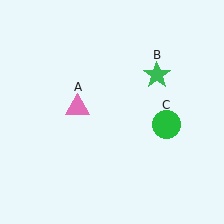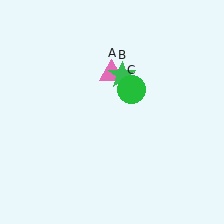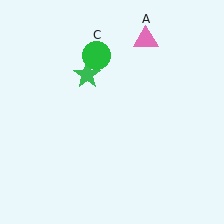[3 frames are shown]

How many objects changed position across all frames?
3 objects changed position: pink triangle (object A), green star (object B), green circle (object C).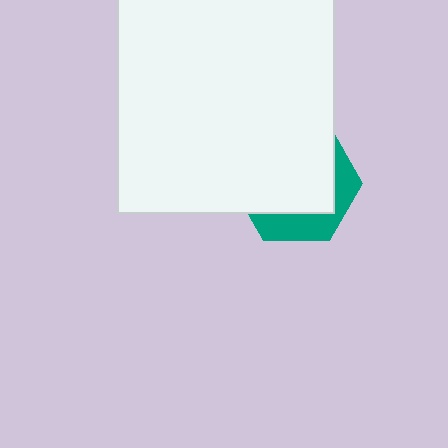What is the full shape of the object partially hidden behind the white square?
The partially hidden object is a teal hexagon.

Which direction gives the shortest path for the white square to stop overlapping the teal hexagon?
Moving up gives the shortest separation.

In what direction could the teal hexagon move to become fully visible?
The teal hexagon could move down. That would shift it out from behind the white square entirely.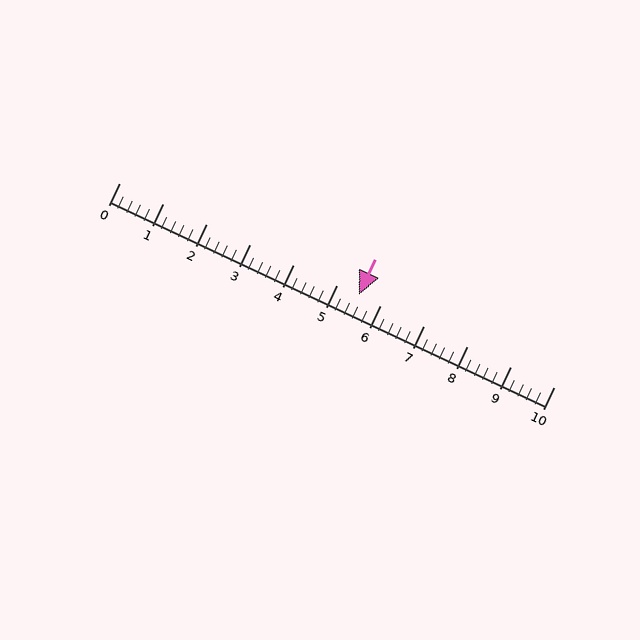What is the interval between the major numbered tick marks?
The major tick marks are spaced 1 units apart.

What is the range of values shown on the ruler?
The ruler shows values from 0 to 10.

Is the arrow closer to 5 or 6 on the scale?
The arrow is closer to 6.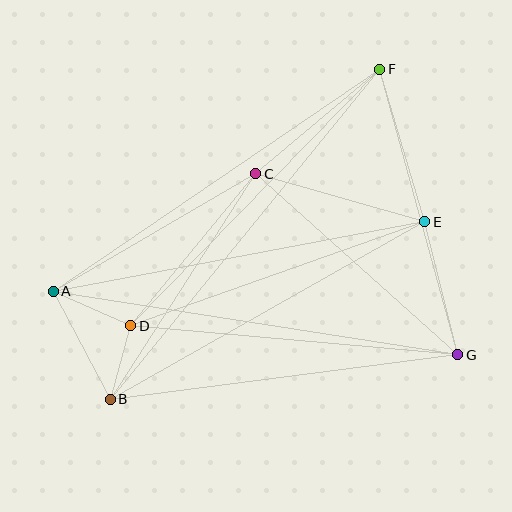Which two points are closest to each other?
Points B and D are closest to each other.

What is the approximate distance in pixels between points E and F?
The distance between E and F is approximately 159 pixels.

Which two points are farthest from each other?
Points B and F are farthest from each other.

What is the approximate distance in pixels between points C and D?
The distance between C and D is approximately 197 pixels.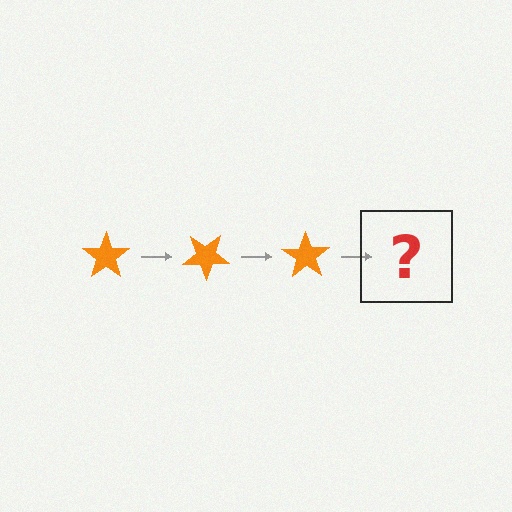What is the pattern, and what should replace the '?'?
The pattern is that the star rotates 35 degrees each step. The '?' should be an orange star rotated 105 degrees.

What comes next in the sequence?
The next element should be an orange star rotated 105 degrees.